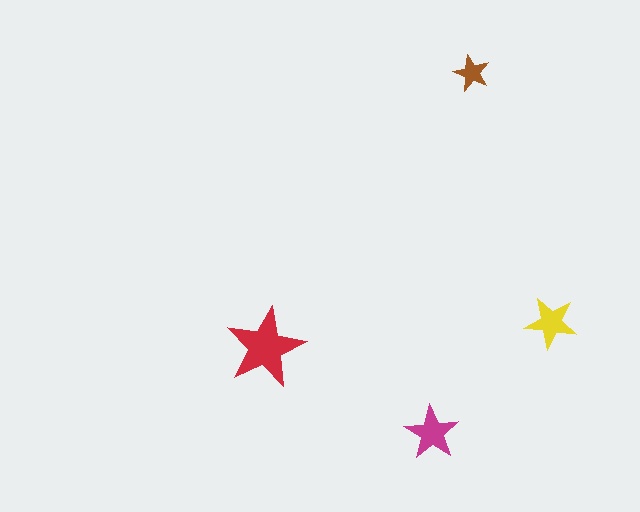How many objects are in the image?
There are 4 objects in the image.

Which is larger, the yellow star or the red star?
The red one.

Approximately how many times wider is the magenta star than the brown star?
About 1.5 times wider.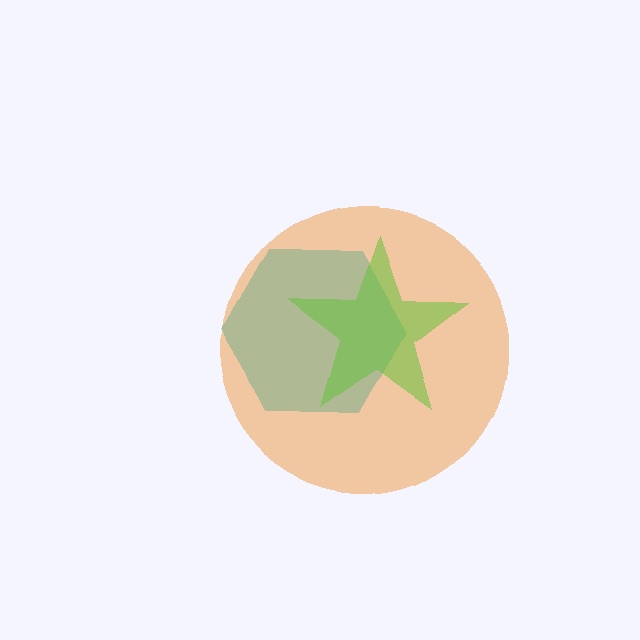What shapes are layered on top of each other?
The layered shapes are: a cyan hexagon, an orange circle, a lime star.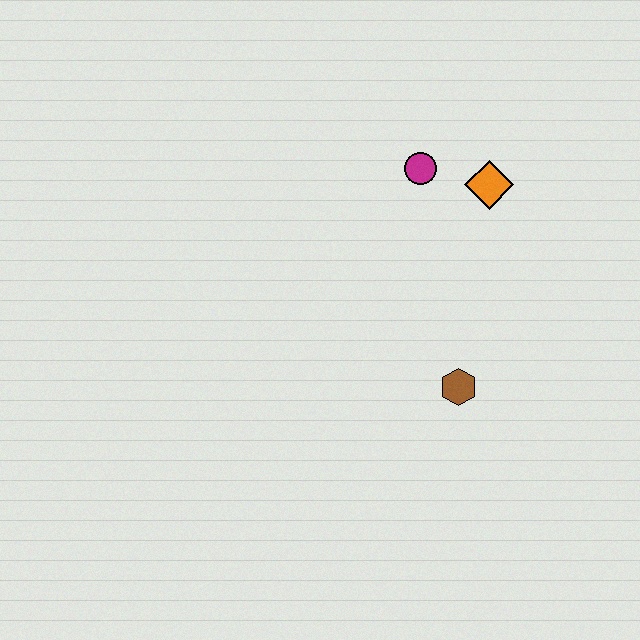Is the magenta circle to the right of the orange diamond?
No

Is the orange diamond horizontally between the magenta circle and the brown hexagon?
No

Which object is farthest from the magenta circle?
The brown hexagon is farthest from the magenta circle.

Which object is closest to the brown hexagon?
The orange diamond is closest to the brown hexagon.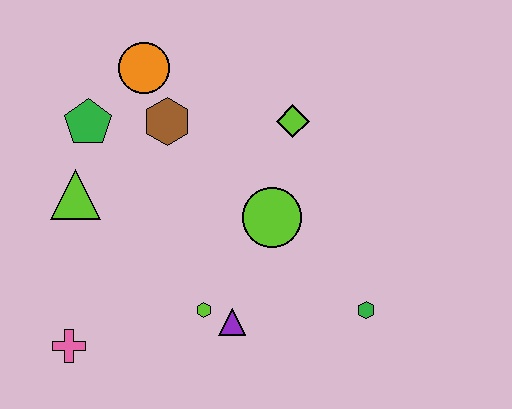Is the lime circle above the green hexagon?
Yes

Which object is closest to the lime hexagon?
The purple triangle is closest to the lime hexagon.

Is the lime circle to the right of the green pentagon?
Yes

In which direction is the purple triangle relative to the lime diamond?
The purple triangle is below the lime diamond.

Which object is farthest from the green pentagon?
The green hexagon is farthest from the green pentagon.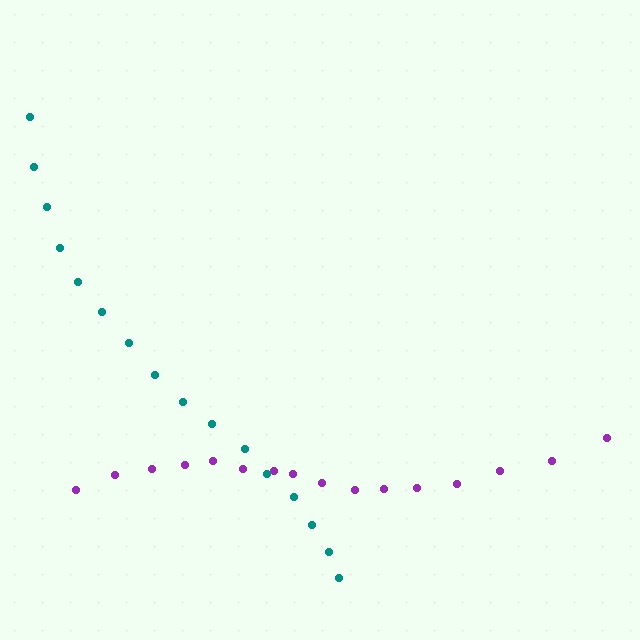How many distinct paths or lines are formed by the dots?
There are 2 distinct paths.